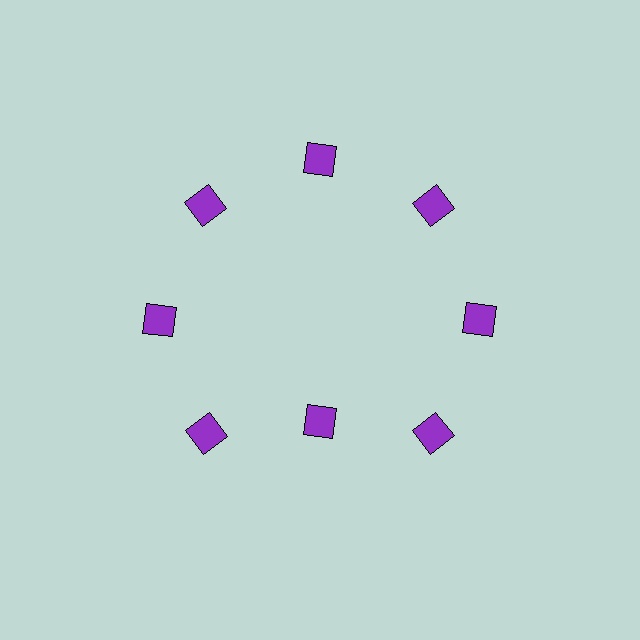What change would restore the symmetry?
The symmetry would be restored by moving it outward, back onto the ring so that all 8 diamonds sit at equal angles and equal distance from the center.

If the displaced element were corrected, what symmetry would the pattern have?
It would have 8-fold rotational symmetry — the pattern would map onto itself every 45 degrees.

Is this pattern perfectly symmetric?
No. The 8 purple diamonds are arranged in a ring, but one element near the 6 o'clock position is pulled inward toward the center, breaking the 8-fold rotational symmetry.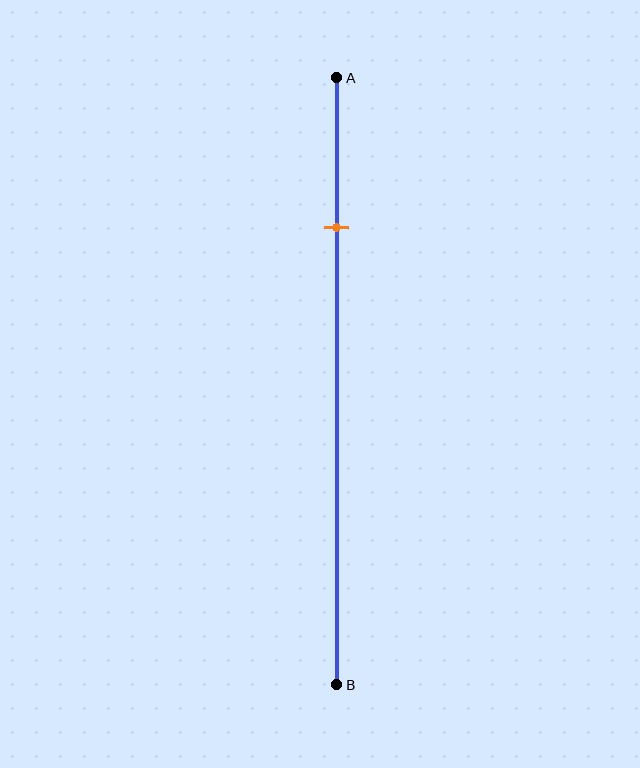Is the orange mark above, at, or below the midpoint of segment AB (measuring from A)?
The orange mark is above the midpoint of segment AB.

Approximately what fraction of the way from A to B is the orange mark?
The orange mark is approximately 25% of the way from A to B.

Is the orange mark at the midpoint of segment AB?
No, the mark is at about 25% from A, not at the 50% midpoint.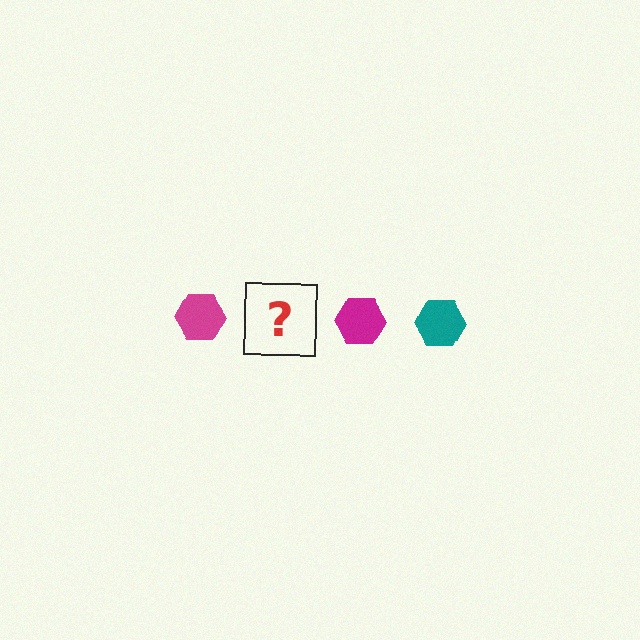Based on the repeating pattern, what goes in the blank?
The blank should be a teal hexagon.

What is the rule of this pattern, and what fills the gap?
The rule is that the pattern cycles through magenta, teal hexagons. The gap should be filled with a teal hexagon.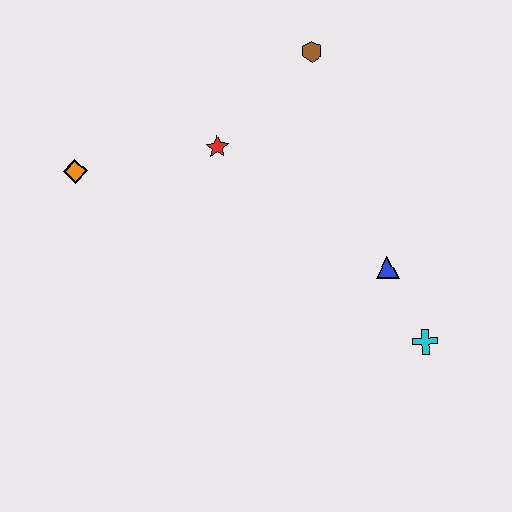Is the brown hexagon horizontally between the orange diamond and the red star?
No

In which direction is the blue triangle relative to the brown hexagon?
The blue triangle is below the brown hexagon.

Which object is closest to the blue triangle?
The cyan cross is closest to the blue triangle.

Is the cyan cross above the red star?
No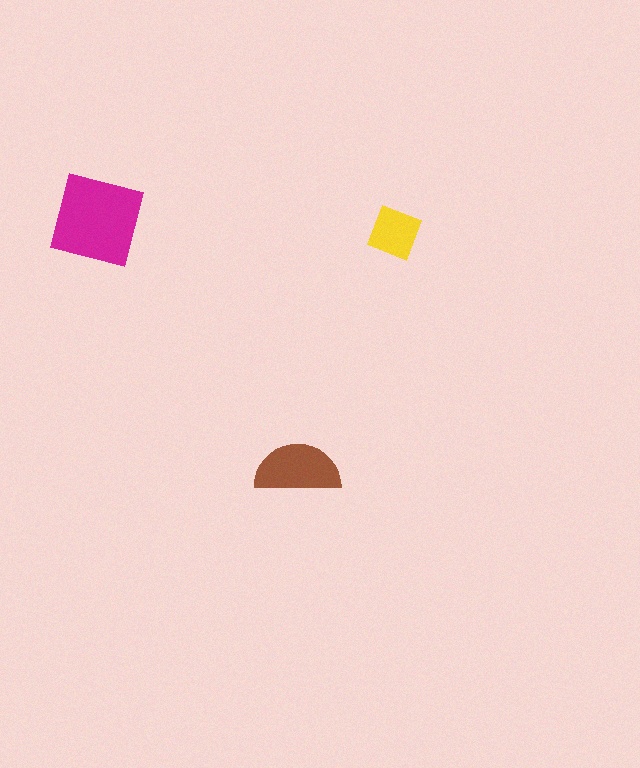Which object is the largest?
The magenta square.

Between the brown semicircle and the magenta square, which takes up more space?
The magenta square.